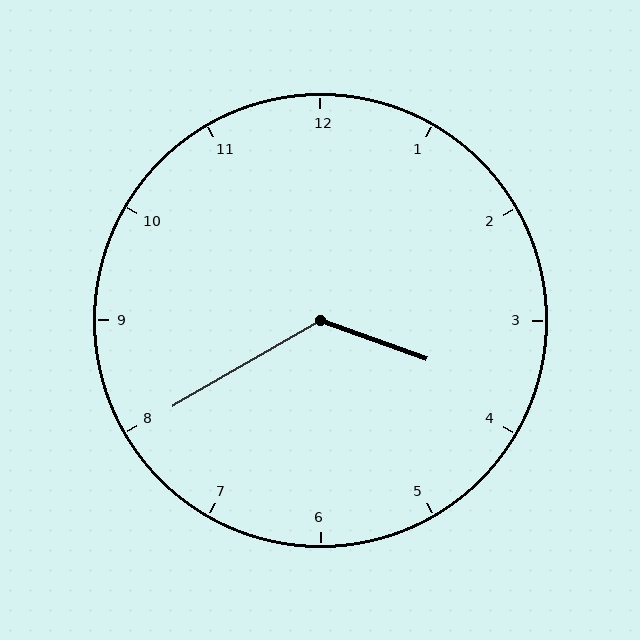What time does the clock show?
3:40.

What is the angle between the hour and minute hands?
Approximately 130 degrees.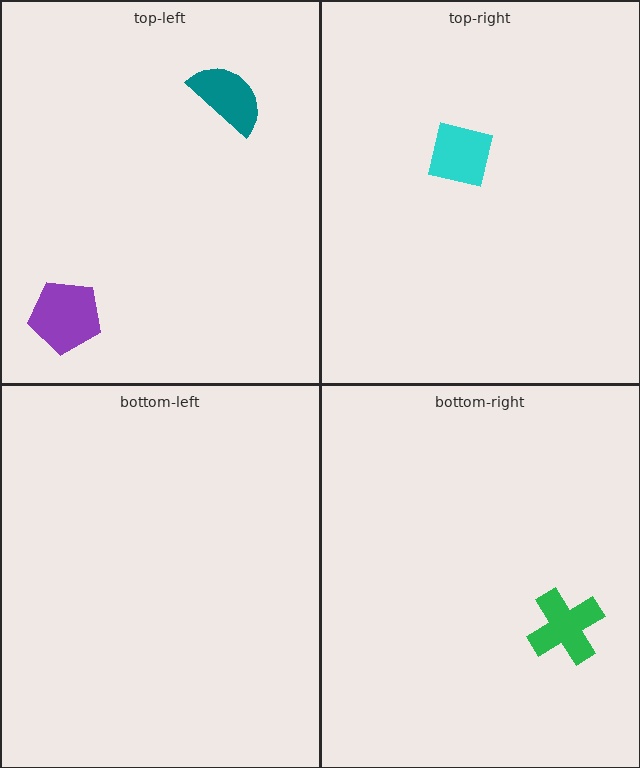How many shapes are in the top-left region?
2.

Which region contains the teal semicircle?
The top-left region.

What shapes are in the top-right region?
The cyan square.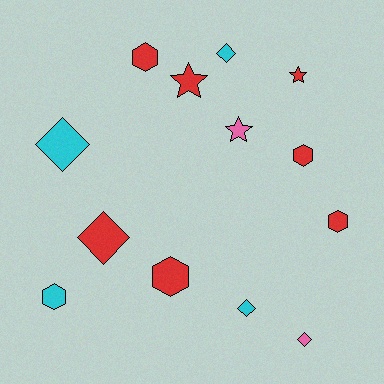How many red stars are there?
There are 2 red stars.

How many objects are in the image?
There are 13 objects.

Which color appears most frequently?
Red, with 7 objects.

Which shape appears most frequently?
Diamond, with 5 objects.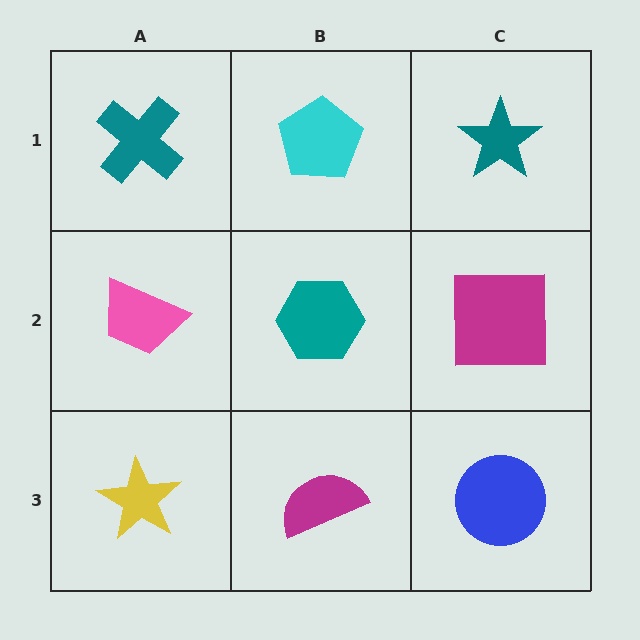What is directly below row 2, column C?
A blue circle.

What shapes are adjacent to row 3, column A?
A pink trapezoid (row 2, column A), a magenta semicircle (row 3, column B).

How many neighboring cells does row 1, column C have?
2.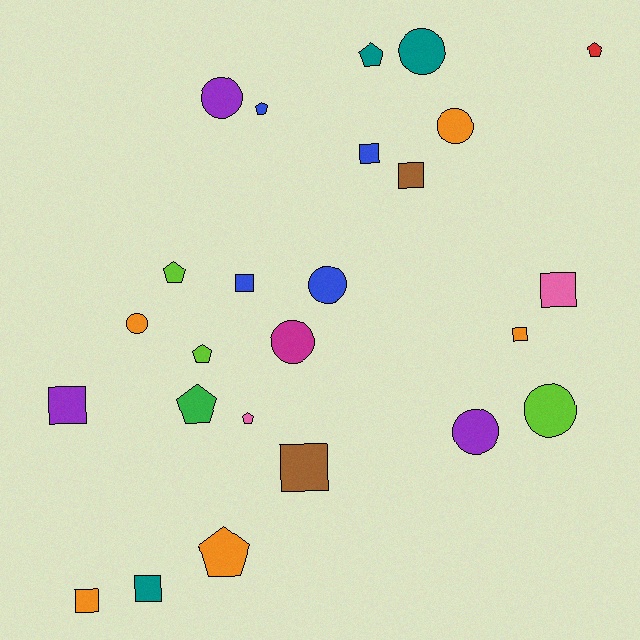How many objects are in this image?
There are 25 objects.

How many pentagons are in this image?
There are 8 pentagons.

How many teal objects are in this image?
There are 3 teal objects.